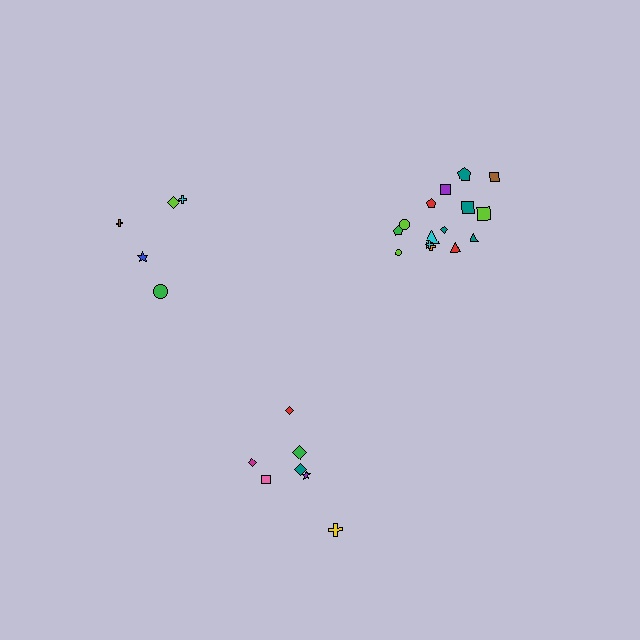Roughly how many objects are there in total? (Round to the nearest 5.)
Roughly 25 objects in total.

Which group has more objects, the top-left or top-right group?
The top-right group.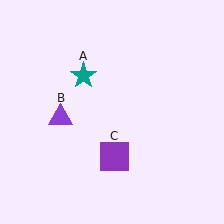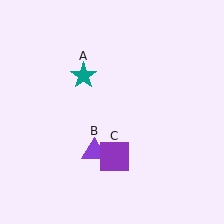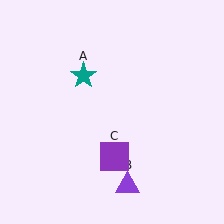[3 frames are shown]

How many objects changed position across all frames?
1 object changed position: purple triangle (object B).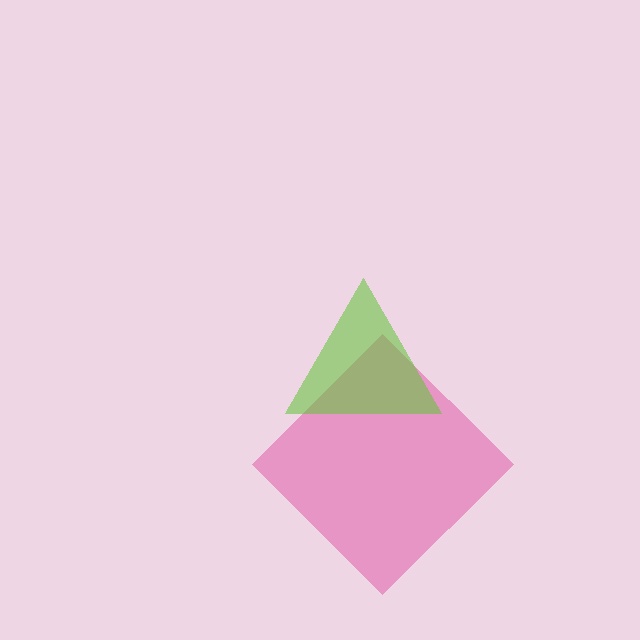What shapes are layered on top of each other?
The layered shapes are: a pink diamond, a lime triangle.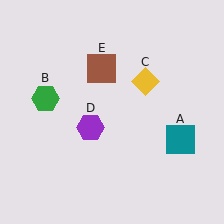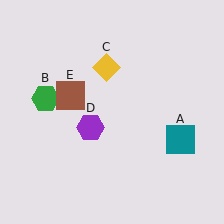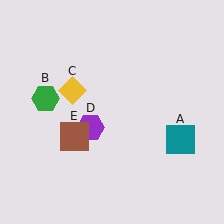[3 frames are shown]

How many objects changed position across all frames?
2 objects changed position: yellow diamond (object C), brown square (object E).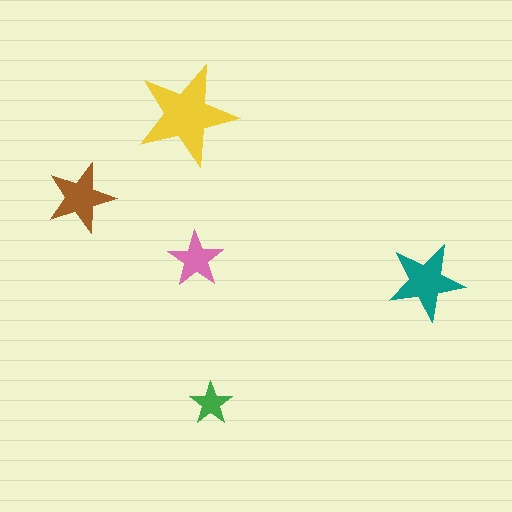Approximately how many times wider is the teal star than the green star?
About 2 times wider.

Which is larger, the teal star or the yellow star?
The yellow one.